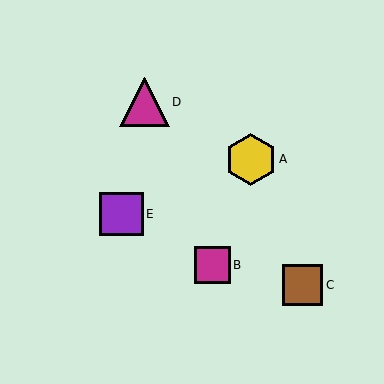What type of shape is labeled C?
Shape C is a brown square.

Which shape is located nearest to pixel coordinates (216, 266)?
The magenta square (labeled B) at (212, 265) is nearest to that location.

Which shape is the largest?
The yellow hexagon (labeled A) is the largest.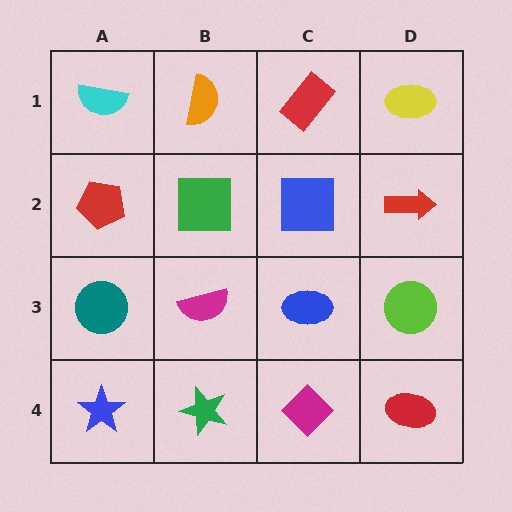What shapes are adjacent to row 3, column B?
A green square (row 2, column B), a green star (row 4, column B), a teal circle (row 3, column A), a blue ellipse (row 3, column C).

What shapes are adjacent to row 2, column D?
A yellow ellipse (row 1, column D), a lime circle (row 3, column D), a blue square (row 2, column C).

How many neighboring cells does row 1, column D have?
2.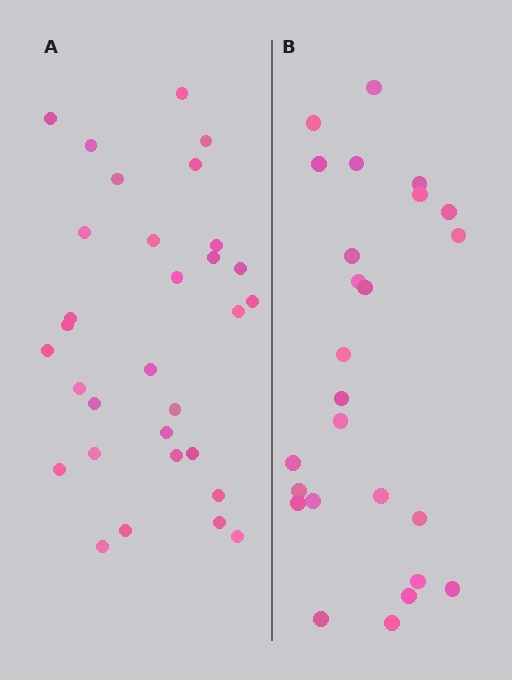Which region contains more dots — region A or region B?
Region A (the left region) has more dots.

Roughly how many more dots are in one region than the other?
Region A has about 6 more dots than region B.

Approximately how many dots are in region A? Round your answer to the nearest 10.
About 30 dots. (The exact count is 31, which rounds to 30.)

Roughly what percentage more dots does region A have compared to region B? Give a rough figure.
About 25% more.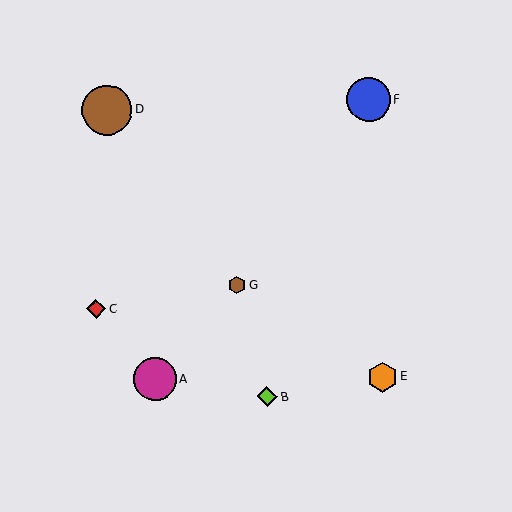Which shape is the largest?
The brown circle (labeled D) is the largest.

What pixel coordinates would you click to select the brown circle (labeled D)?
Click at (107, 110) to select the brown circle D.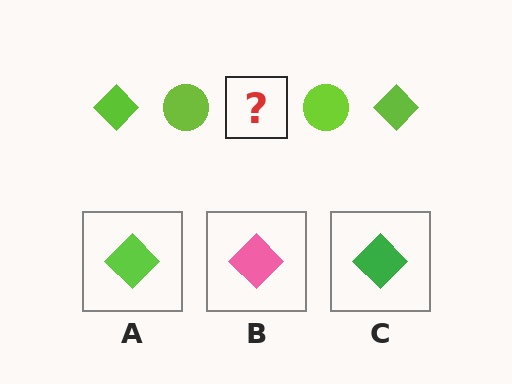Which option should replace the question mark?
Option A.